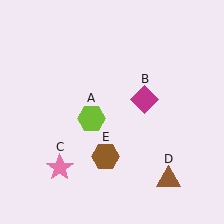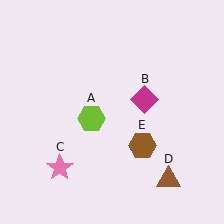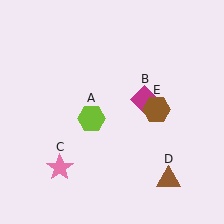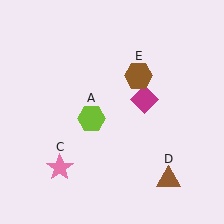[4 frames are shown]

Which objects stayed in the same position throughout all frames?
Lime hexagon (object A) and magenta diamond (object B) and pink star (object C) and brown triangle (object D) remained stationary.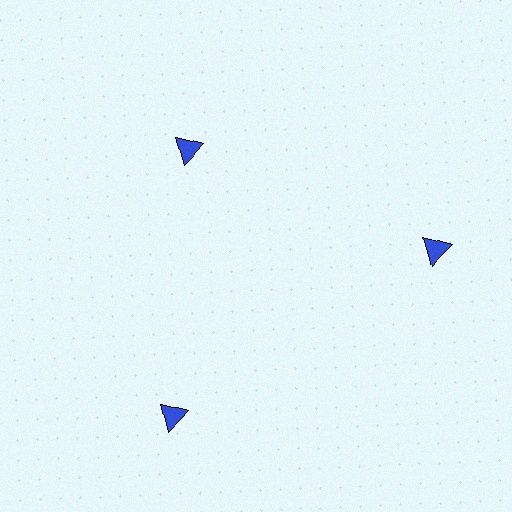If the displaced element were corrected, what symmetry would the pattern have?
It would have 3-fold rotational symmetry — the pattern would map onto itself every 120 degrees.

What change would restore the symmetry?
The symmetry would be restored by moving it outward, back onto the ring so that all 3 triangles sit at equal angles and equal distance from the center.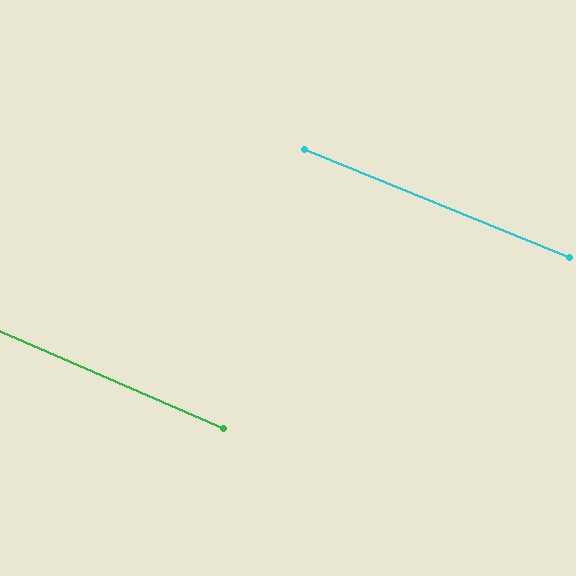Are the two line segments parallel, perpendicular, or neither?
Parallel — their directions differ by only 1.3°.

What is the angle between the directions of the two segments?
Approximately 1 degree.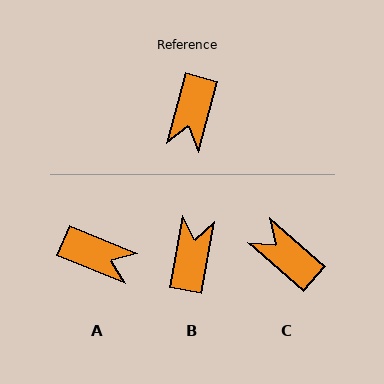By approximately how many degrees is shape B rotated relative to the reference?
Approximately 175 degrees clockwise.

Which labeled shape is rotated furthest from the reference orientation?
B, about 175 degrees away.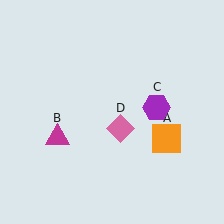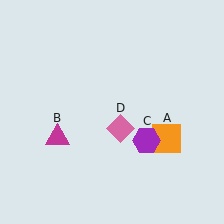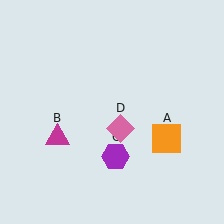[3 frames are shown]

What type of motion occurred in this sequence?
The purple hexagon (object C) rotated clockwise around the center of the scene.